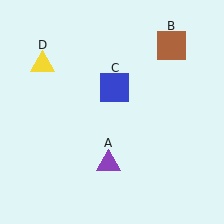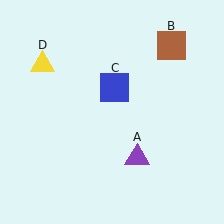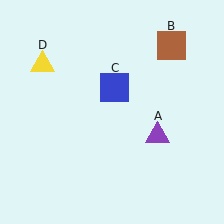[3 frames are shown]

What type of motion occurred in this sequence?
The purple triangle (object A) rotated counterclockwise around the center of the scene.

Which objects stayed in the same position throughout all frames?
Brown square (object B) and blue square (object C) and yellow triangle (object D) remained stationary.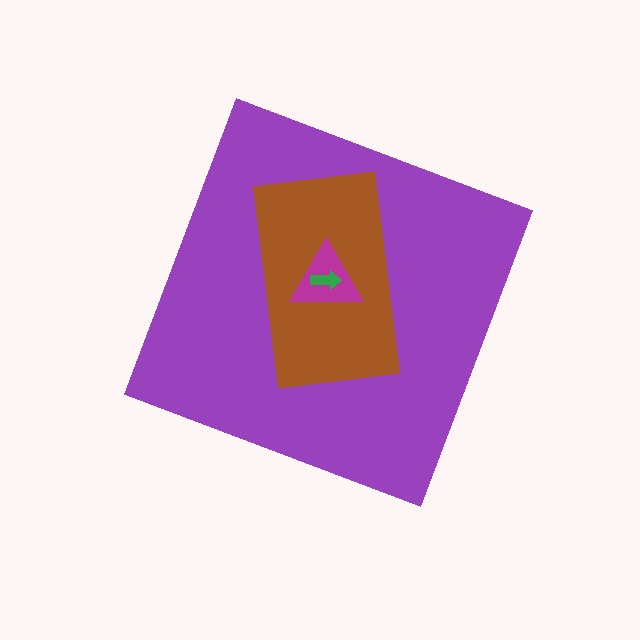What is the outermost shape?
The purple diamond.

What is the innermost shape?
The green arrow.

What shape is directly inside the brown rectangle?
The magenta triangle.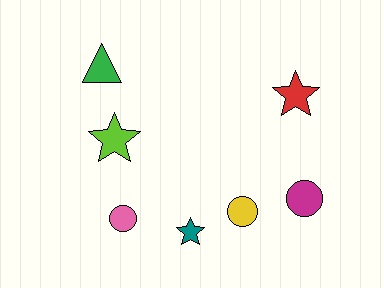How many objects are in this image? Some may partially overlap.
There are 7 objects.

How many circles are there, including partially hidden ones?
There are 3 circles.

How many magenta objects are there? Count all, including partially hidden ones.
There is 1 magenta object.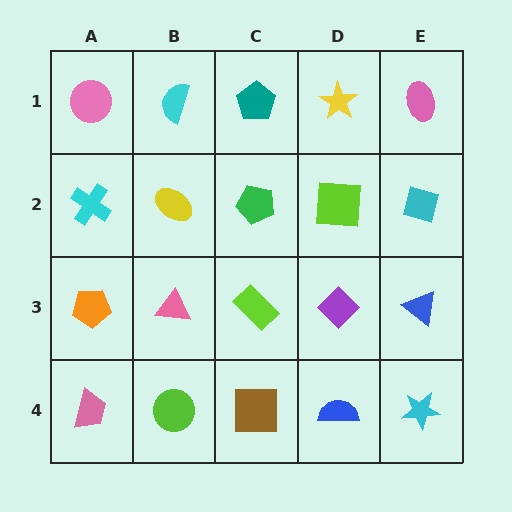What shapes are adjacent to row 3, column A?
A cyan cross (row 2, column A), a pink trapezoid (row 4, column A), a pink triangle (row 3, column B).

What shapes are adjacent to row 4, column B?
A pink triangle (row 3, column B), a pink trapezoid (row 4, column A), a brown square (row 4, column C).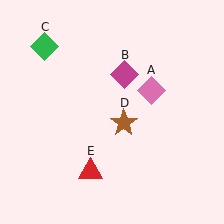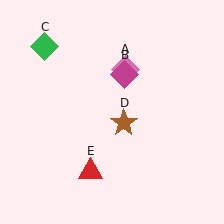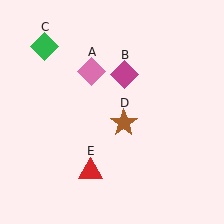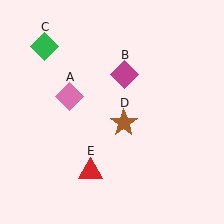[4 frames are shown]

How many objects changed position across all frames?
1 object changed position: pink diamond (object A).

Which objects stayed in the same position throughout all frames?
Magenta diamond (object B) and green diamond (object C) and brown star (object D) and red triangle (object E) remained stationary.